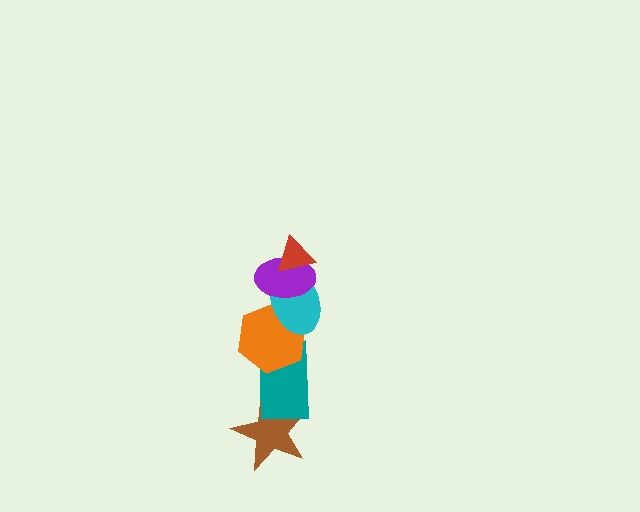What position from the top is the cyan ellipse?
The cyan ellipse is 3rd from the top.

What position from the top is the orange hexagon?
The orange hexagon is 4th from the top.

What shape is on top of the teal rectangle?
The orange hexagon is on top of the teal rectangle.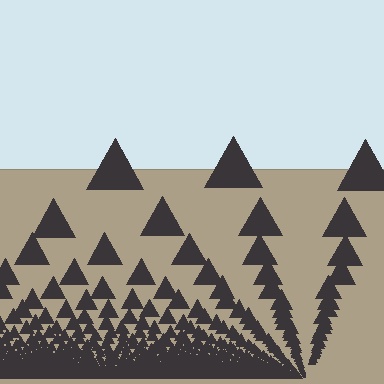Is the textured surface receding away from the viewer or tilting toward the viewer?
The surface appears to tilt toward the viewer. Texture elements get larger and sparser toward the top.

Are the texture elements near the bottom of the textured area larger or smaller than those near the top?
Smaller. The gradient is inverted — elements near the bottom are smaller and denser.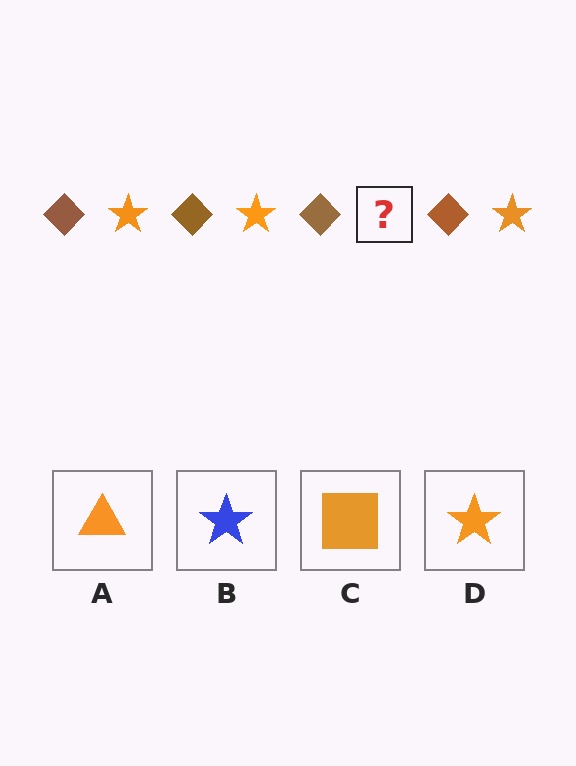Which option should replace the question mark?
Option D.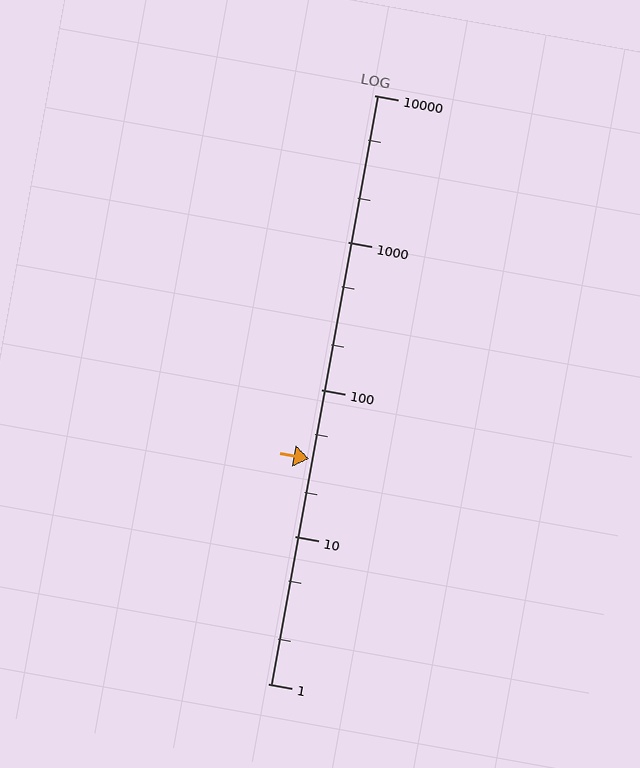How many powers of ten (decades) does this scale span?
The scale spans 4 decades, from 1 to 10000.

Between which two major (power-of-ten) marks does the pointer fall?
The pointer is between 10 and 100.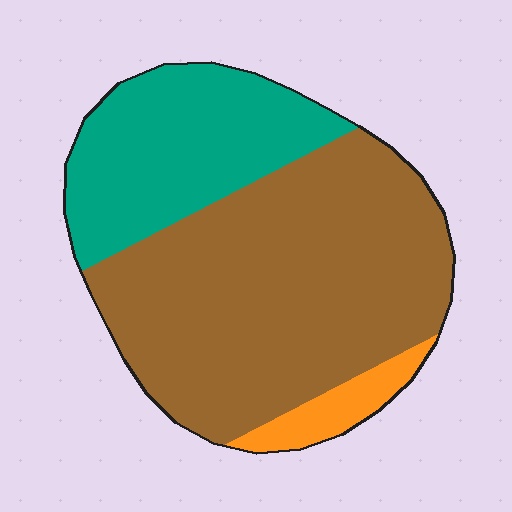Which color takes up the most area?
Brown, at roughly 65%.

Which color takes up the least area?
Orange, at roughly 5%.